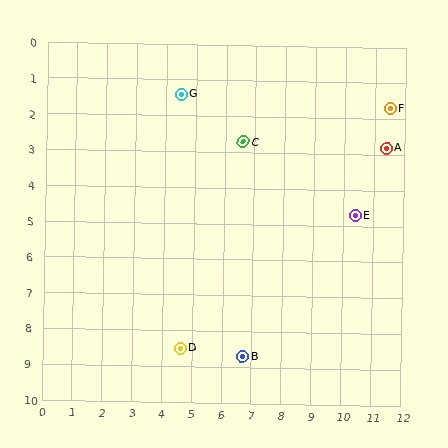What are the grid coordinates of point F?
Point F is at approximately (11.5, 1.7).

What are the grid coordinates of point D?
Point D is at approximately (4.6, 8.5).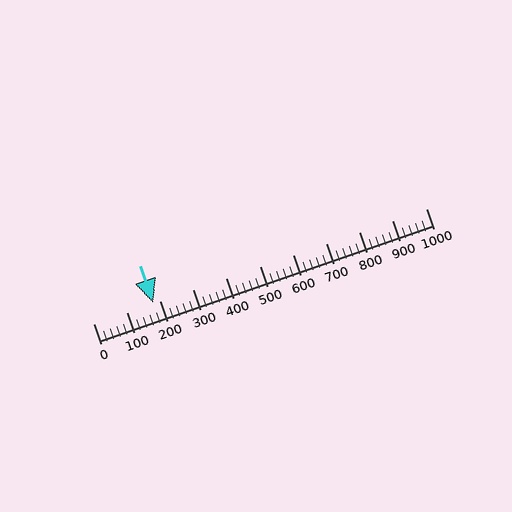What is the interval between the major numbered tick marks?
The major tick marks are spaced 100 units apart.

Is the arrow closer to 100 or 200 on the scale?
The arrow is closer to 200.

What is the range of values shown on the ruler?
The ruler shows values from 0 to 1000.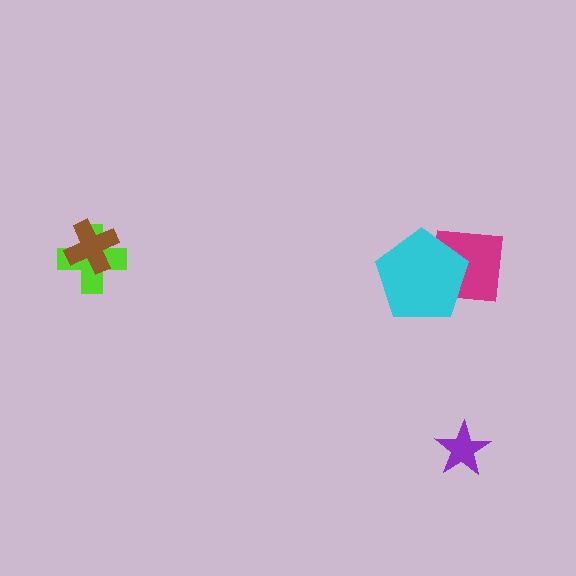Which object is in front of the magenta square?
The cyan pentagon is in front of the magenta square.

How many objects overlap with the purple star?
0 objects overlap with the purple star.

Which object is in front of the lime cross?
The brown cross is in front of the lime cross.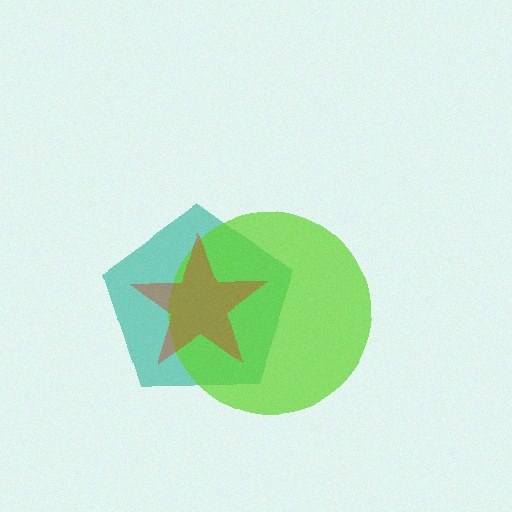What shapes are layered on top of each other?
The layered shapes are: a teal pentagon, a lime circle, a red star.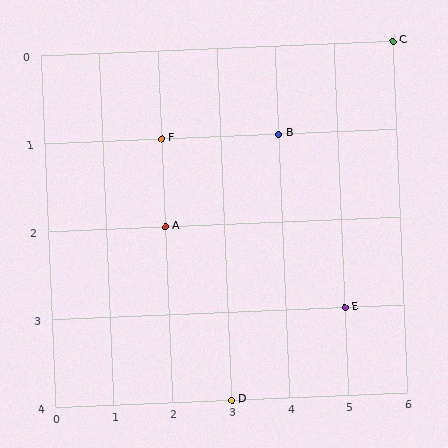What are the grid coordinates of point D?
Point D is at grid coordinates (3, 4).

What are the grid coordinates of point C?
Point C is at grid coordinates (6, 0).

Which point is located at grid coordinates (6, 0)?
Point C is at (6, 0).